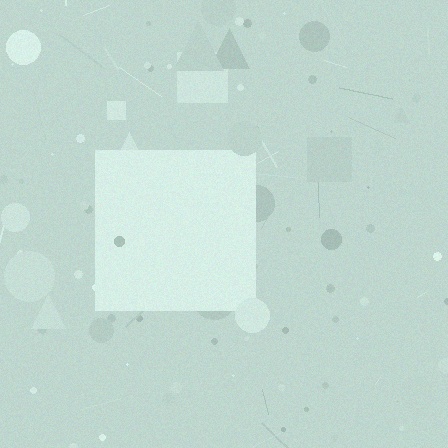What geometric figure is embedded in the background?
A square is embedded in the background.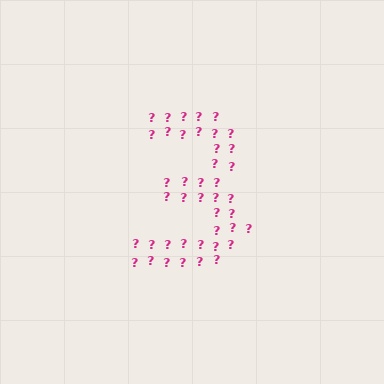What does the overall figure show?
The overall figure shows the digit 3.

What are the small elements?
The small elements are question marks.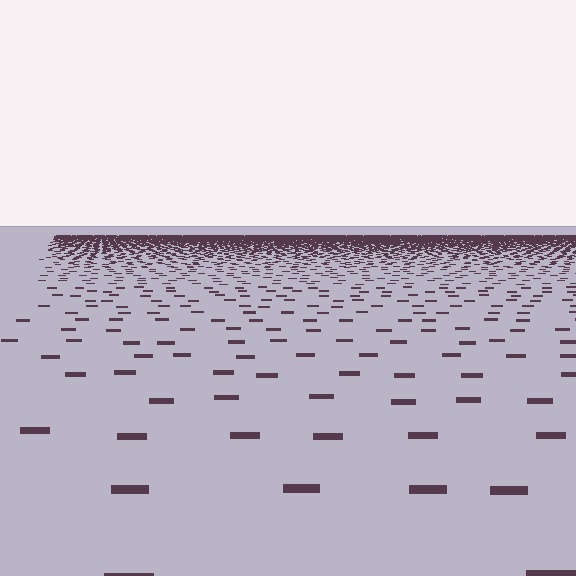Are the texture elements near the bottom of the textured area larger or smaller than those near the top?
Larger. Near the bottom, elements are closer to the viewer and appear at a bigger on-screen size.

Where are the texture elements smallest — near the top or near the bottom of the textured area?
Near the top.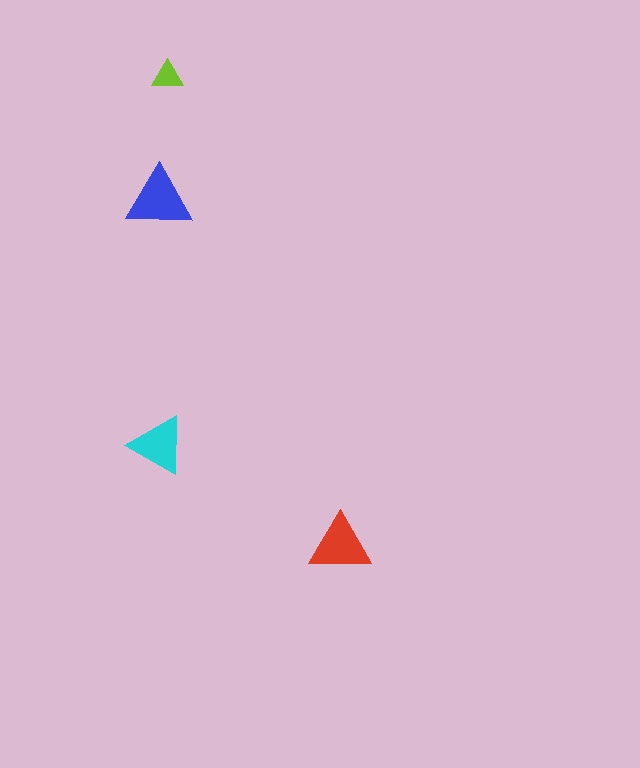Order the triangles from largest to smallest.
the blue one, the red one, the cyan one, the lime one.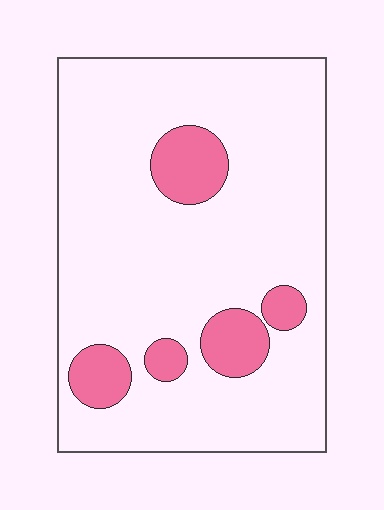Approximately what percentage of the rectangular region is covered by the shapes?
Approximately 15%.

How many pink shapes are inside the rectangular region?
5.